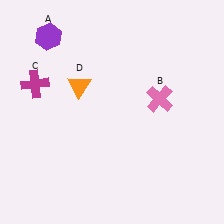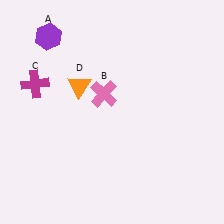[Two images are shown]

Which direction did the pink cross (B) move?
The pink cross (B) moved left.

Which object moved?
The pink cross (B) moved left.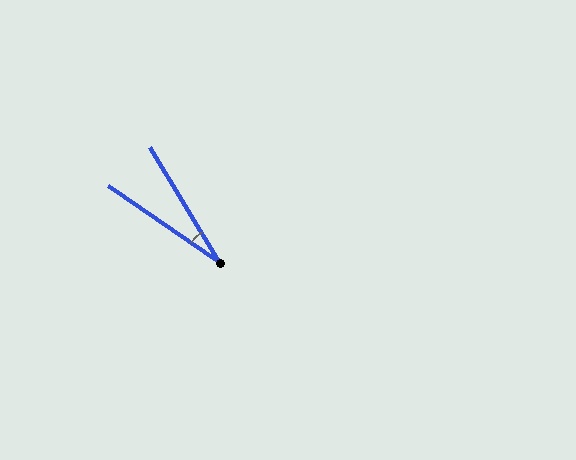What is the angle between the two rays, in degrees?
Approximately 24 degrees.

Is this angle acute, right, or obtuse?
It is acute.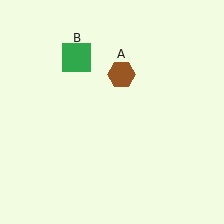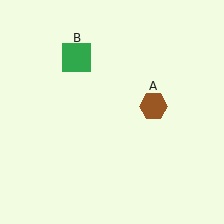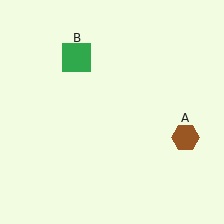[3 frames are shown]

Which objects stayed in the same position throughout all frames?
Green square (object B) remained stationary.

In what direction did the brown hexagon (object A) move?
The brown hexagon (object A) moved down and to the right.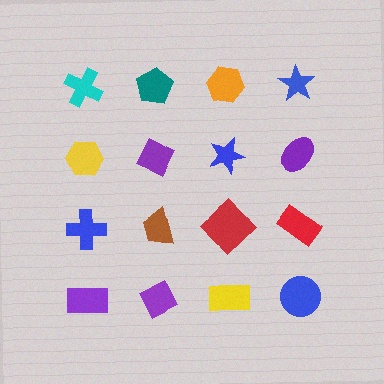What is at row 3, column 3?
A red diamond.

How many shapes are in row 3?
4 shapes.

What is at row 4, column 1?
A purple rectangle.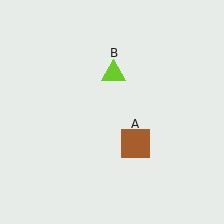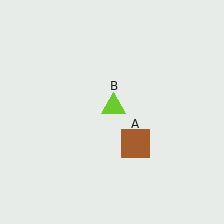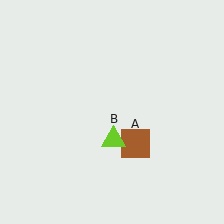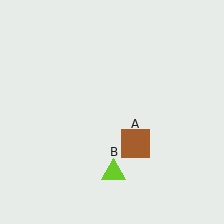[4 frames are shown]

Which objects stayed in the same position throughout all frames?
Brown square (object A) remained stationary.